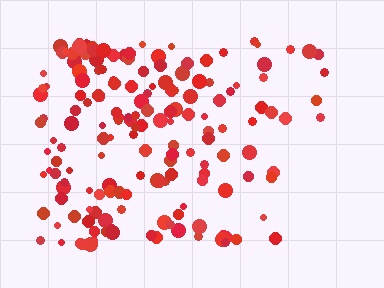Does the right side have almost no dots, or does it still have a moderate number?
Still a moderate number, just noticeably fewer than the left.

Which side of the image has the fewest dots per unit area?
The right.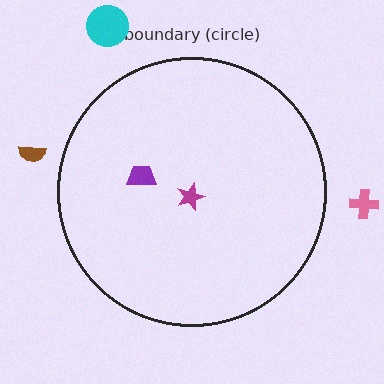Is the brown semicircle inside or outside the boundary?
Outside.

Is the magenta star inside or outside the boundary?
Inside.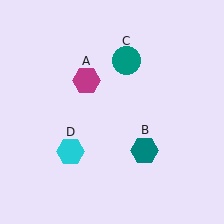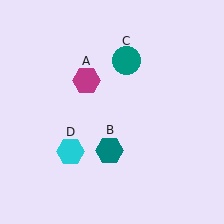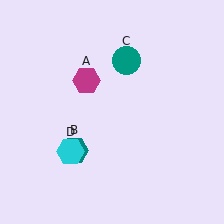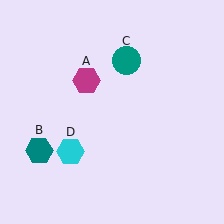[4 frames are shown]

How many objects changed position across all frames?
1 object changed position: teal hexagon (object B).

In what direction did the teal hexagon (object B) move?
The teal hexagon (object B) moved left.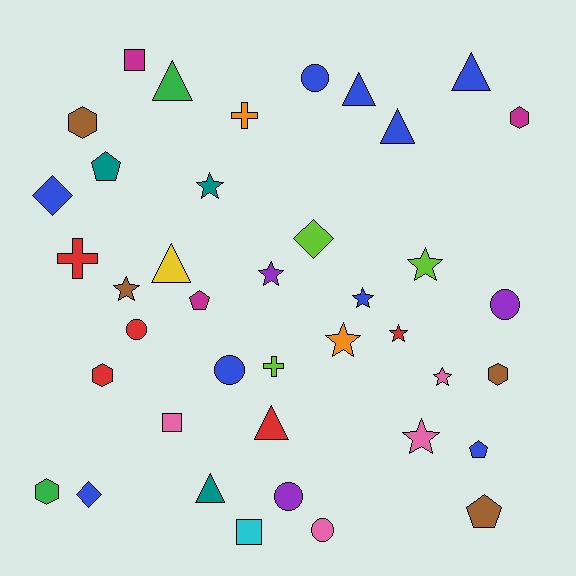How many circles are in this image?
There are 6 circles.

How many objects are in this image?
There are 40 objects.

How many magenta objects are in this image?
There are 3 magenta objects.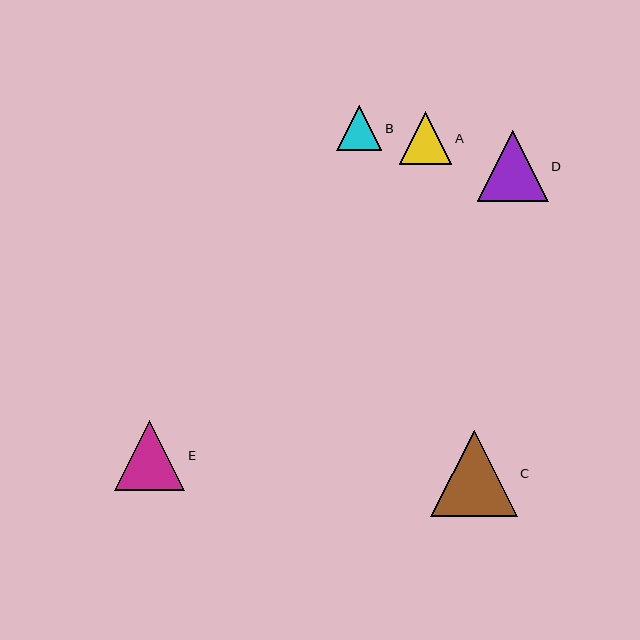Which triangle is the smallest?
Triangle B is the smallest with a size of approximately 45 pixels.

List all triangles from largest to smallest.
From largest to smallest: C, D, E, A, B.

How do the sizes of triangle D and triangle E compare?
Triangle D and triangle E are approximately the same size.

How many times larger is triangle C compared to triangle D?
Triangle C is approximately 1.2 times the size of triangle D.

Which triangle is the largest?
Triangle C is the largest with a size of approximately 86 pixels.